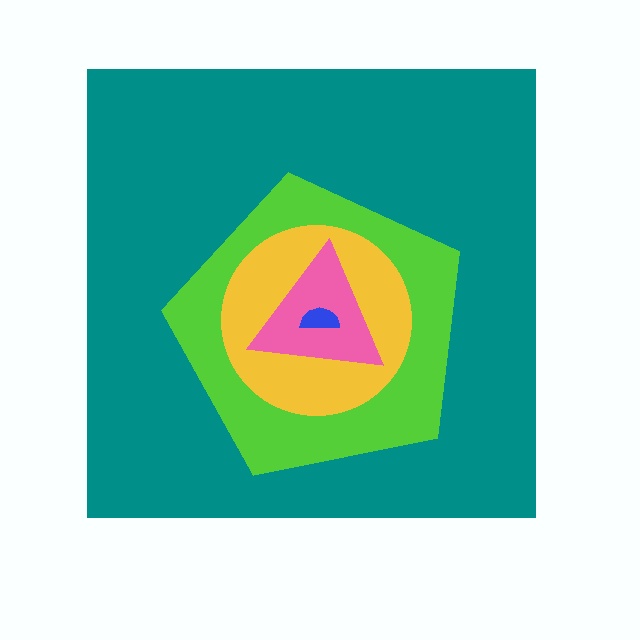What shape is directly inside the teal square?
The lime pentagon.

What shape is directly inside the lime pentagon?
The yellow circle.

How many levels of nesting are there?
5.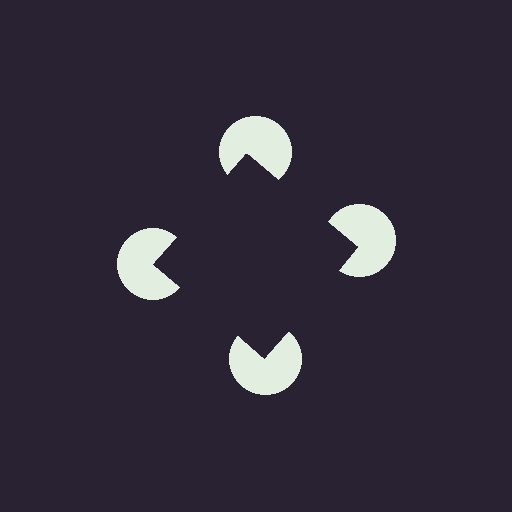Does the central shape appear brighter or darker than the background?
It typically appears slightly darker than the background, even though no actual brightness change is drawn.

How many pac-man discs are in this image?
There are 4 — one at each vertex of the illusory square.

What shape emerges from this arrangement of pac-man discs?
An illusory square — its edges are inferred from the aligned wedge cuts in the pac-man discs, not physically drawn.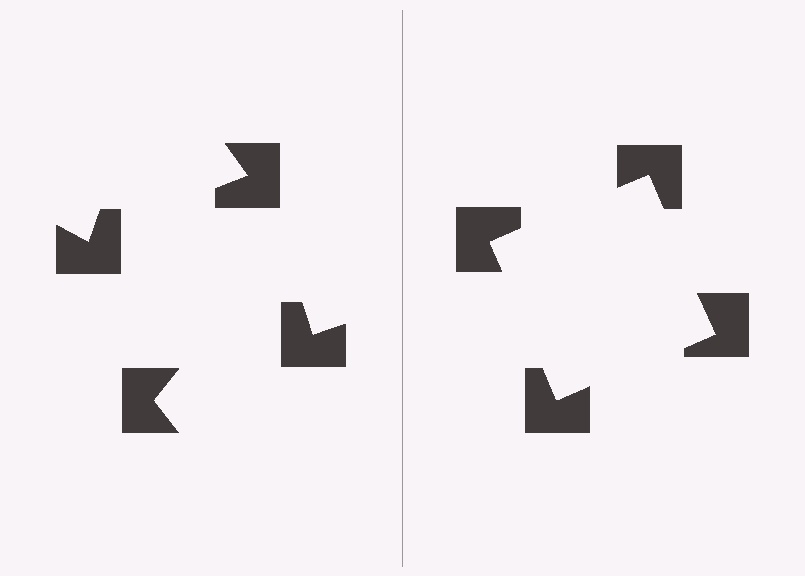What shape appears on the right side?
An illusory square.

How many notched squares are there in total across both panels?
8 — 4 on each side.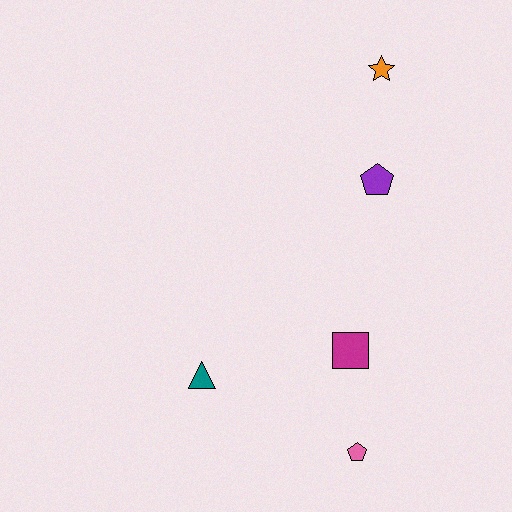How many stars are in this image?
There is 1 star.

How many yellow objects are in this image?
There are no yellow objects.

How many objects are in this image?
There are 5 objects.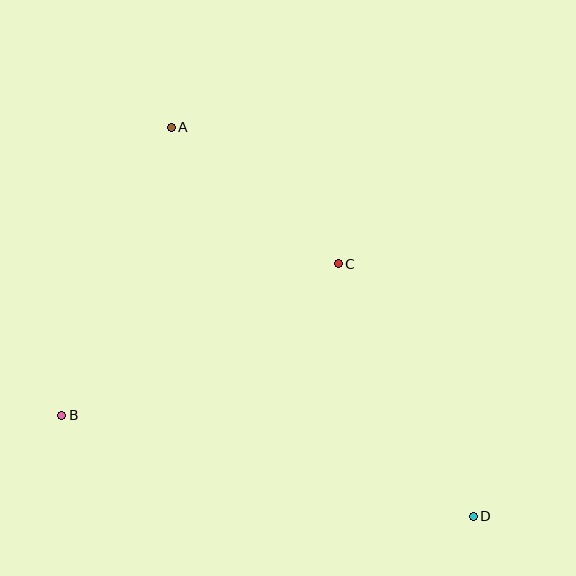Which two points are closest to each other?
Points A and C are closest to each other.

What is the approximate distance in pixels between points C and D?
The distance between C and D is approximately 286 pixels.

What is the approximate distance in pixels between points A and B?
The distance between A and B is approximately 308 pixels.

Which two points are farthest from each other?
Points A and D are farthest from each other.